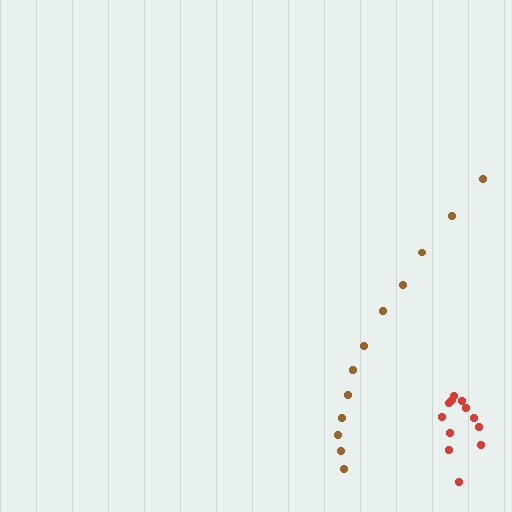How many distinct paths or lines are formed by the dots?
There are 2 distinct paths.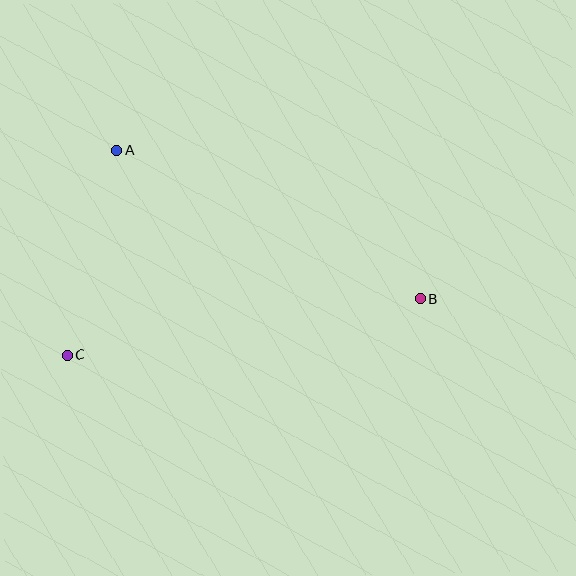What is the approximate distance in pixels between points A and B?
The distance between A and B is approximately 338 pixels.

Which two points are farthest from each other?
Points B and C are farthest from each other.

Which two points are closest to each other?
Points A and C are closest to each other.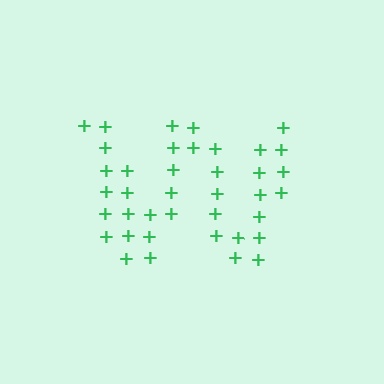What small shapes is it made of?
It is made of small plus signs.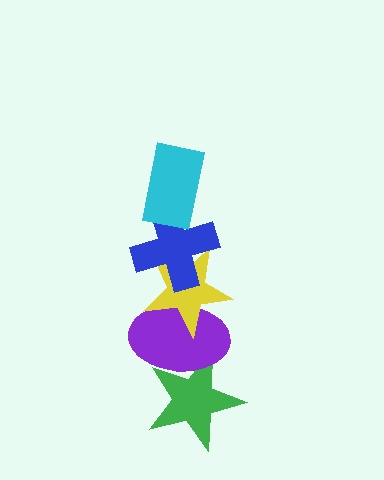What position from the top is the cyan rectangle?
The cyan rectangle is 1st from the top.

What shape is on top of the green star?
The purple ellipse is on top of the green star.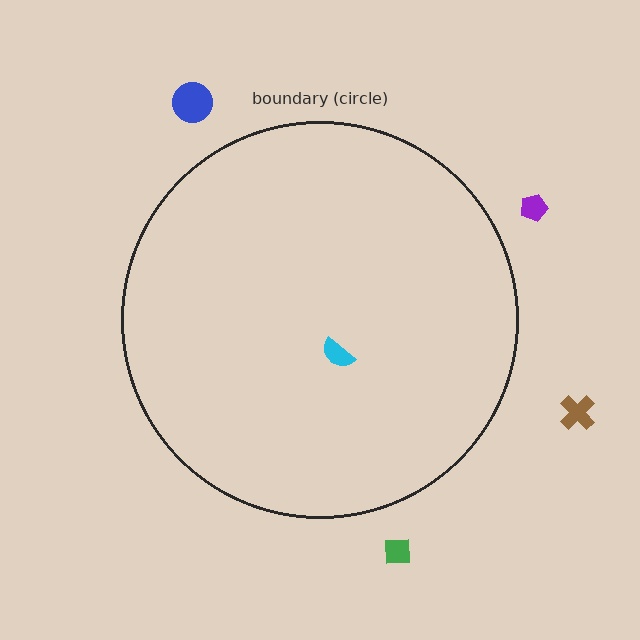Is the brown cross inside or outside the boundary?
Outside.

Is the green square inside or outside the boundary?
Outside.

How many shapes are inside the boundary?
1 inside, 4 outside.